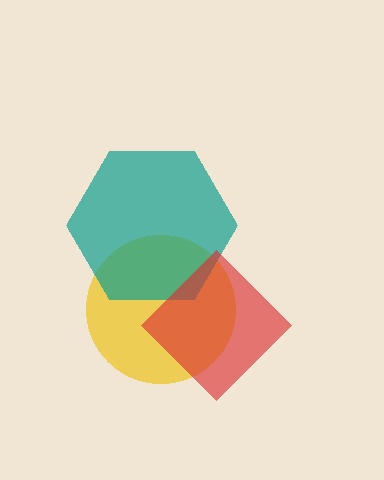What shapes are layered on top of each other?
The layered shapes are: a yellow circle, a teal hexagon, a red diamond.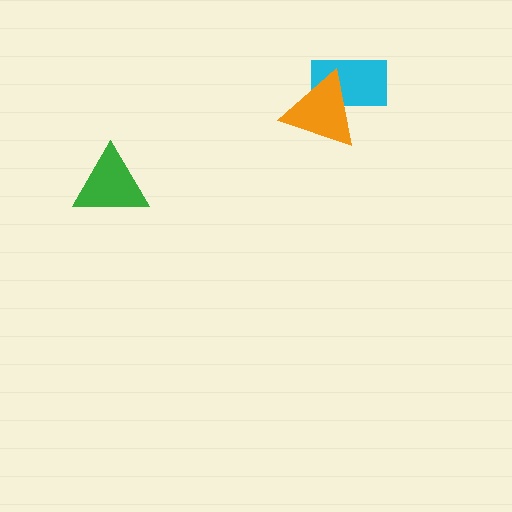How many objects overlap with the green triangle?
0 objects overlap with the green triangle.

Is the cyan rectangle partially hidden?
Yes, it is partially covered by another shape.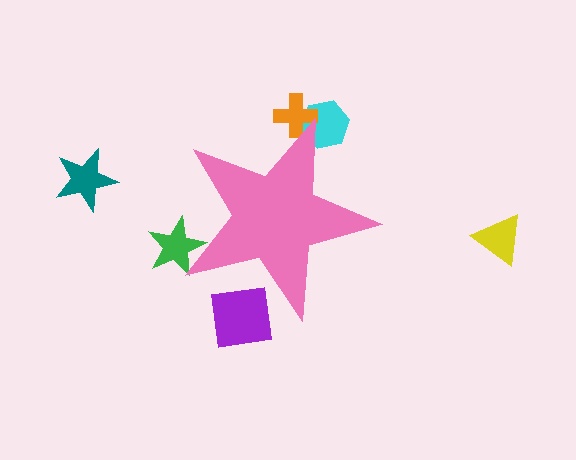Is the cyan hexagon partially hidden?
Yes, the cyan hexagon is partially hidden behind the pink star.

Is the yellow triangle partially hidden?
No, the yellow triangle is fully visible.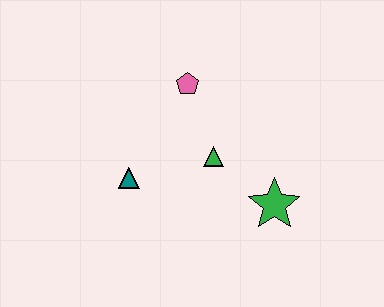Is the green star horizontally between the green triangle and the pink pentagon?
No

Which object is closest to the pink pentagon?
The green triangle is closest to the pink pentagon.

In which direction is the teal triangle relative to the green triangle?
The teal triangle is to the left of the green triangle.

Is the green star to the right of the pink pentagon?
Yes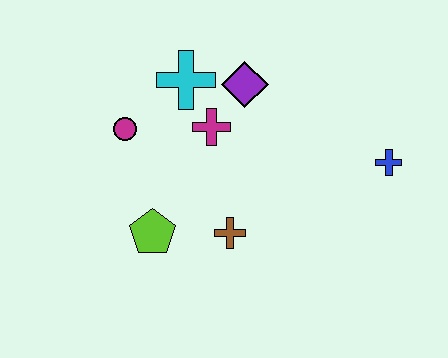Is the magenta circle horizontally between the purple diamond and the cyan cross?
No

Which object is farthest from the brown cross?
The blue cross is farthest from the brown cross.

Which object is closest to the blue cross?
The purple diamond is closest to the blue cross.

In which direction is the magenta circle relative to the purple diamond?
The magenta circle is to the left of the purple diamond.